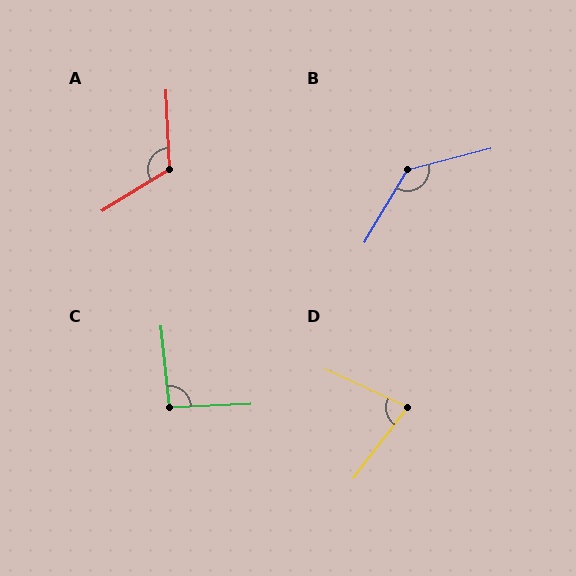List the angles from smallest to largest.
D (78°), C (94°), A (119°), B (135°).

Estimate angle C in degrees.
Approximately 94 degrees.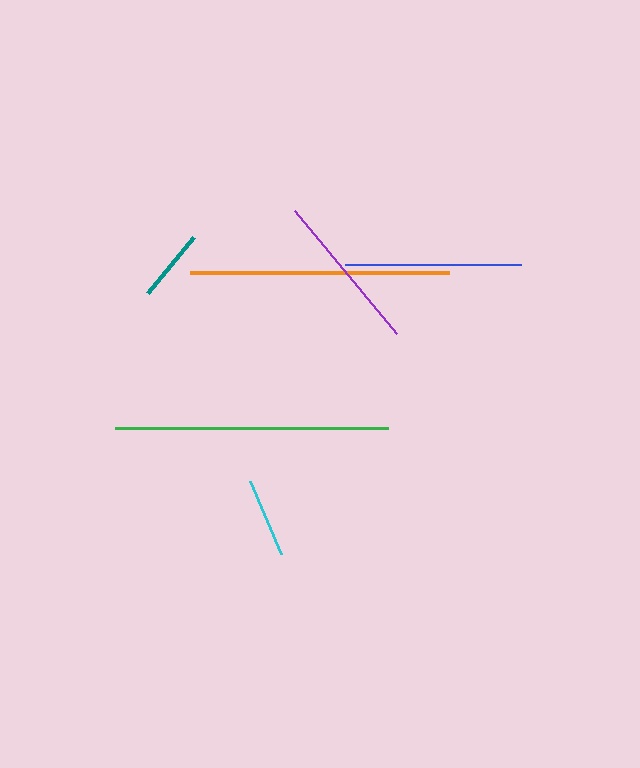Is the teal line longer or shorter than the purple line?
The purple line is longer than the teal line.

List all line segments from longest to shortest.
From longest to shortest: green, orange, blue, purple, cyan, teal.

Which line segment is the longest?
The green line is the longest at approximately 273 pixels.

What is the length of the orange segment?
The orange segment is approximately 259 pixels long.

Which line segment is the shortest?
The teal line is the shortest at approximately 73 pixels.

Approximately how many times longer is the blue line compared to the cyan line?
The blue line is approximately 2.2 times the length of the cyan line.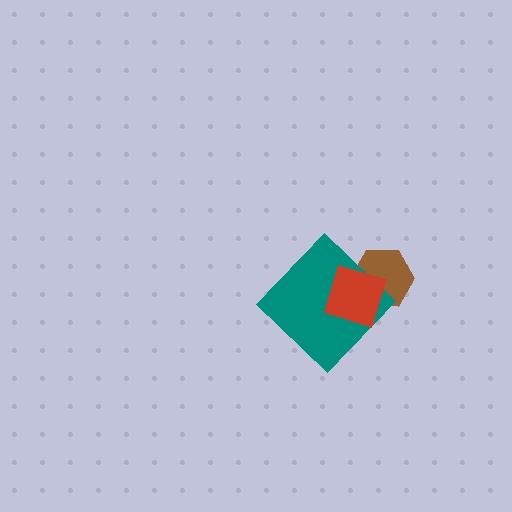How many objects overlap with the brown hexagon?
2 objects overlap with the brown hexagon.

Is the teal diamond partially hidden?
Yes, it is partially covered by another shape.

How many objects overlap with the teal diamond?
2 objects overlap with the teal diamond.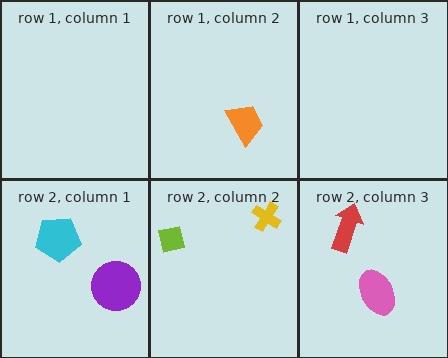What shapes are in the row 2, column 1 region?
The cyan pentagon, the purple circle.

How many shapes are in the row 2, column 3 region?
2.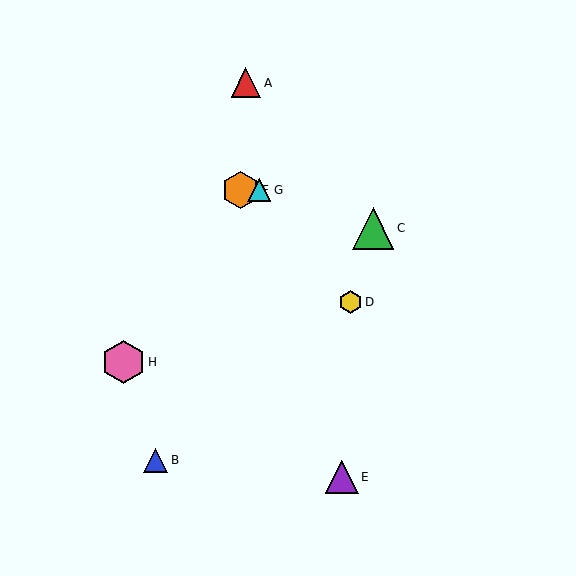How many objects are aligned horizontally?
2 objects (F, G) are aligned horizontally.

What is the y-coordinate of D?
Object D is at y≈302.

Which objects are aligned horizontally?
Objects F, G are aligned horizontally.